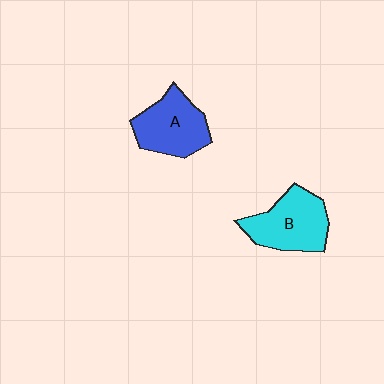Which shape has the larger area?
Shape B (cyan).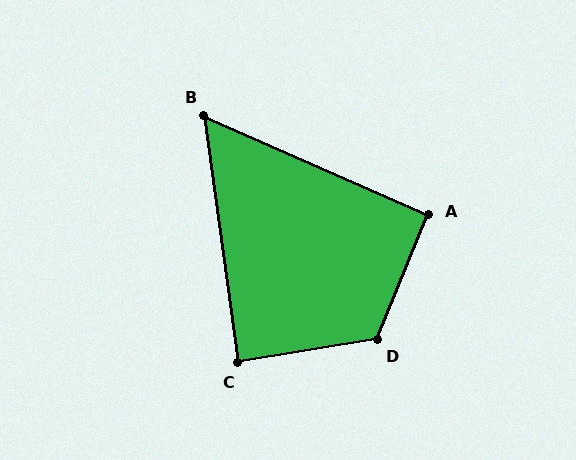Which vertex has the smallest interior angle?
B, at approximately 59 degrees.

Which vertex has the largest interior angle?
D, at approximately 121 degrees.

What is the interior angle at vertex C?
Approximately 89 degrees (approximately right).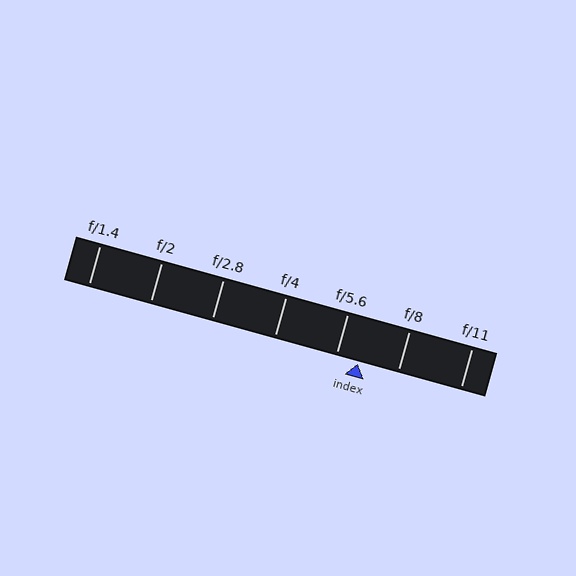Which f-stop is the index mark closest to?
The index mark is closest to f/5.6.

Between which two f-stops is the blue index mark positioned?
The index mark is between f/5.6 and f/8.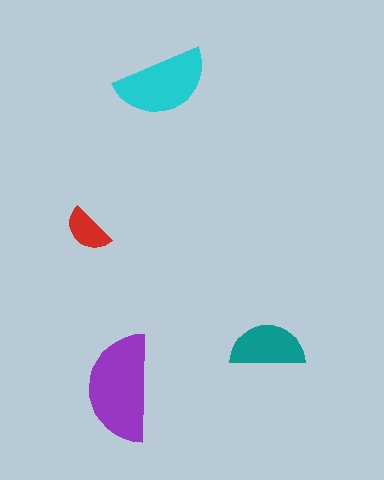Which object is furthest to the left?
The red semicircle is leftmost.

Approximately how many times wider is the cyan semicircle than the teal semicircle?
About 1.5 times wider.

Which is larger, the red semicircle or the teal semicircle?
The teal one.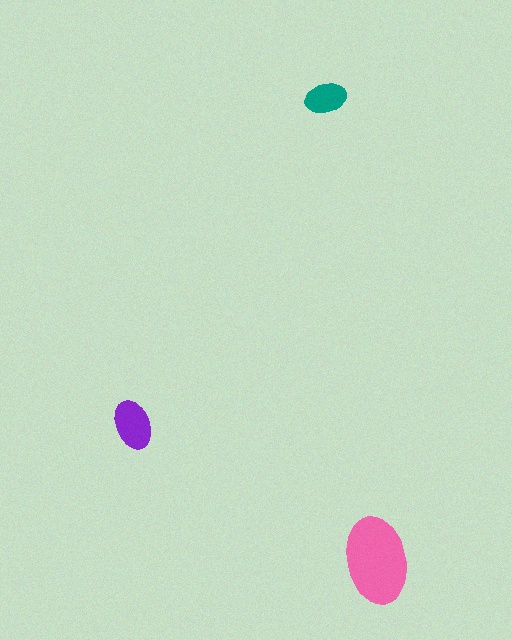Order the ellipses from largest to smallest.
the pink one, the purple one, the teal one.